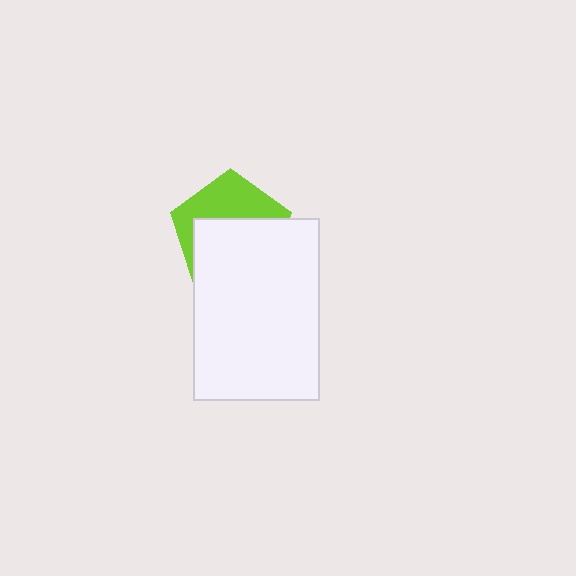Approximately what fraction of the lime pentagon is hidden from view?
Roughly 58% of the lime pentagon is hidden behind the white rectangle.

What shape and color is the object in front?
The object in front is a white rectangle.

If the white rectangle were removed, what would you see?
You would see the complete lime pentagon.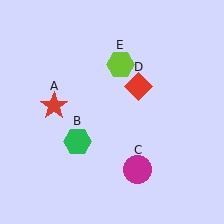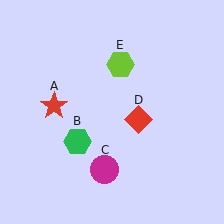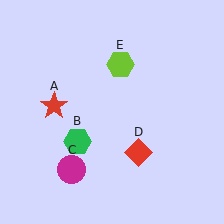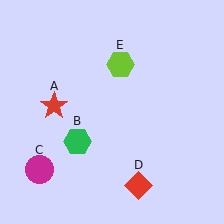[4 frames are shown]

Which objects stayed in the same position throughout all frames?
Red star (object A) and green hexagon (object B) and lime hexagon (object E) remained stationary.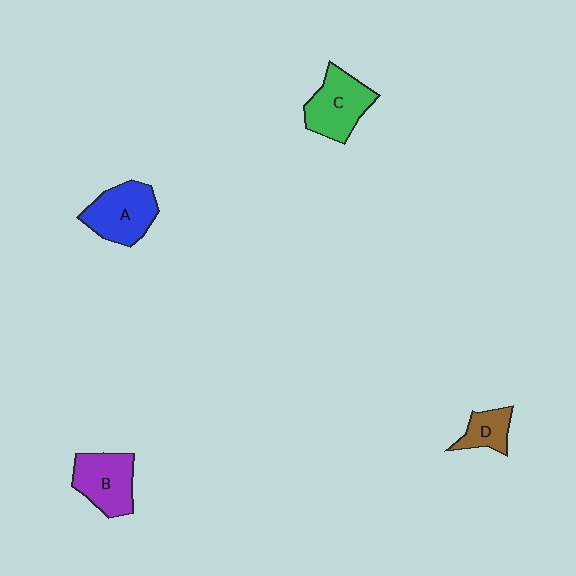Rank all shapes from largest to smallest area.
From largest to smallest: A (blue), C (green), B (purple), D (brown).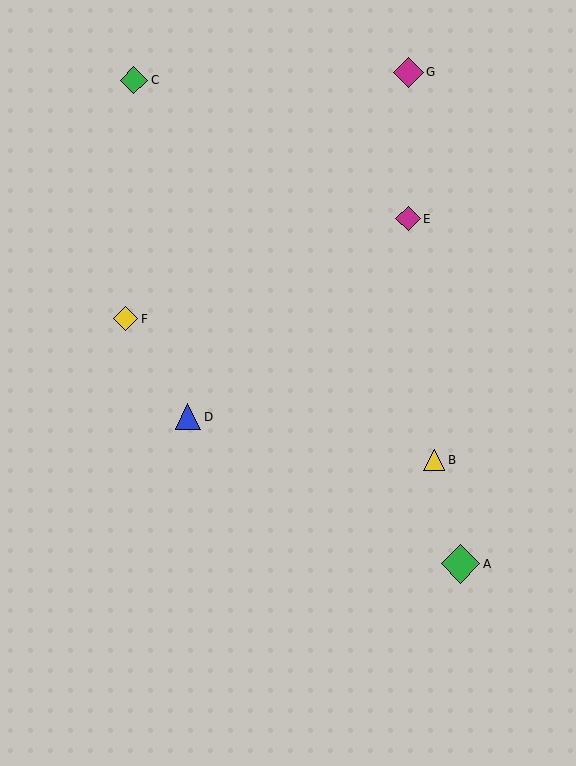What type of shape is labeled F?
Shape F is a yellow diamond.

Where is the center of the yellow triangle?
The center of the yellow triangle is at (434, 460).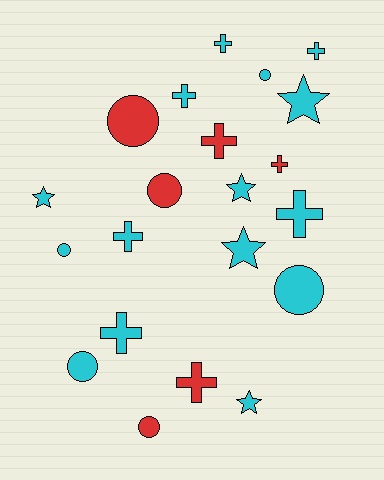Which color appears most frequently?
Cyan, with 15 objects.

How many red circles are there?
There are 3 red circles.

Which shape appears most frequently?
Cross, with 9 objects.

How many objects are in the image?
There are 21 objects.